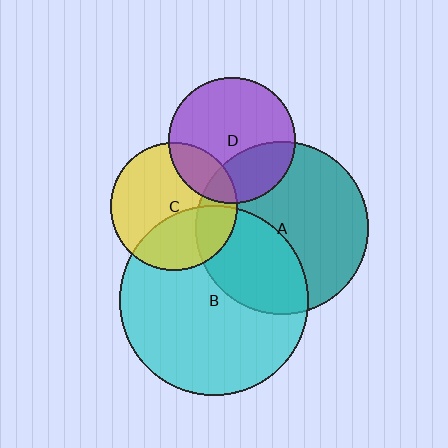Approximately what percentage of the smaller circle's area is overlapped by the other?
Approximately 20%.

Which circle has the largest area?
Circle B (cyan).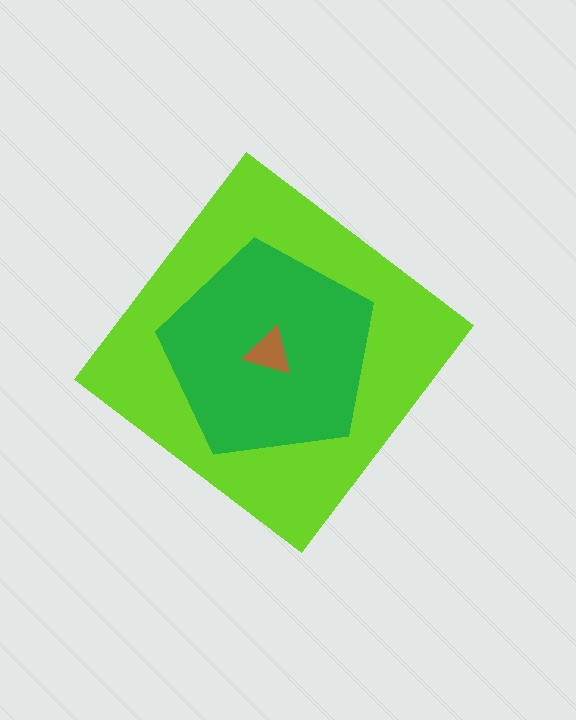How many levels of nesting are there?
3.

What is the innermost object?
The brown triangle.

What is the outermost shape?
The lime diamond.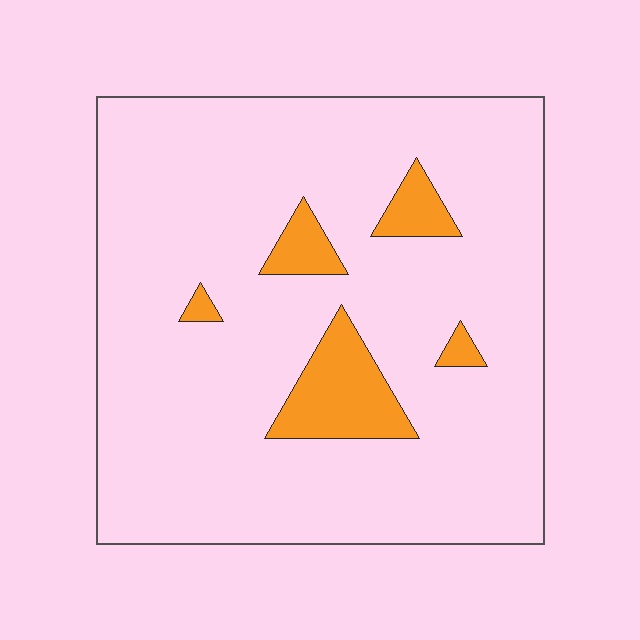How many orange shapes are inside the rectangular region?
5.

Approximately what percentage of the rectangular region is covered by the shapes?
Approximately 10%.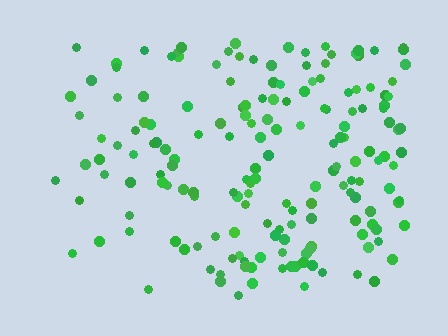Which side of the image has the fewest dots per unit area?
The left.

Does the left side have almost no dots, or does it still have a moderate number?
Still a moderate number, just noticeably fewer than the right.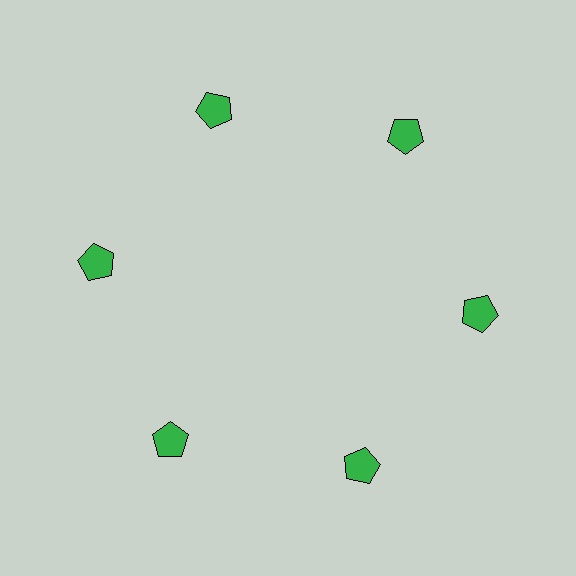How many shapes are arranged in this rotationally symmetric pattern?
There are 6 shapes, arranged in 6 groups of 1.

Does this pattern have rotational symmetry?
Yes, this pattern has 6-fold rotational symmetry. It looks the same after rotating 60 degrees around the center.